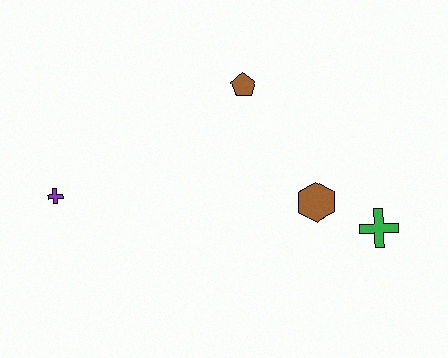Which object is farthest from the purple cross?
The green cross is farthest from the purple cross.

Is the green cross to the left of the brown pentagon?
No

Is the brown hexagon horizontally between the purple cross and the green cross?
Yes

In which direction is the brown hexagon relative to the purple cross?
The brown hexagon is to the right of the purple cross.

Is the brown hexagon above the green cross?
Yes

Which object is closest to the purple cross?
The brown pentagon is closest to the purple cross.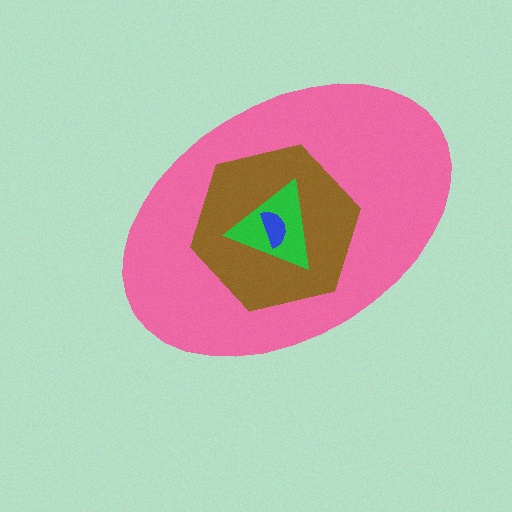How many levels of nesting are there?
4.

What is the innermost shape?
The blue semicircle.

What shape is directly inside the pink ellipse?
The brown hexagon.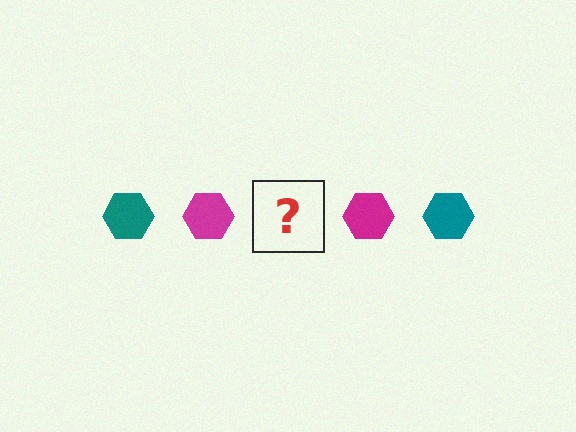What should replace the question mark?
The question mark should be replaced with a teal hexagon.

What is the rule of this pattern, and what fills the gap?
The rule is that the pattern cycles through teal, magenta hexagons. The gap should be filled with a teal hexagon.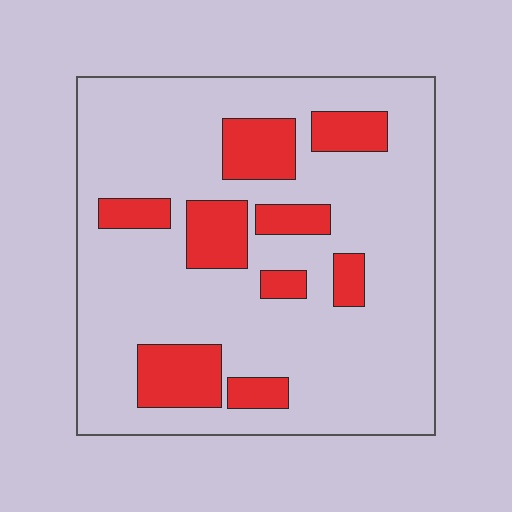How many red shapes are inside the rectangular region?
9.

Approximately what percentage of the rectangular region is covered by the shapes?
Approximately 20%.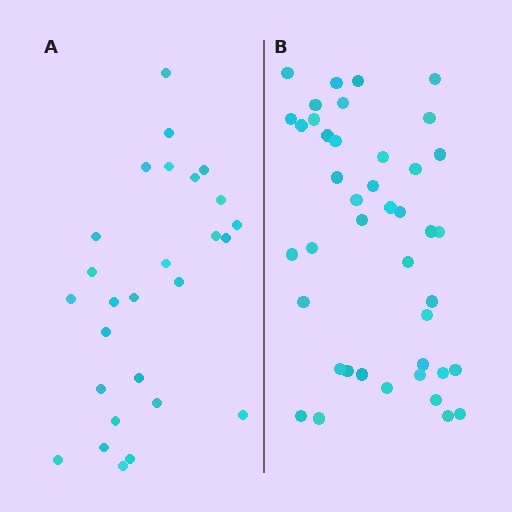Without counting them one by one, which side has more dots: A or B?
Region B (the right region) has more dots.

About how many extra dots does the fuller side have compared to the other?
Region B has approximately 15 more dots than region A.